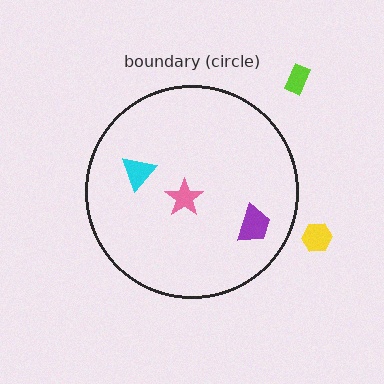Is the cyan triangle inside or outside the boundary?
Inside.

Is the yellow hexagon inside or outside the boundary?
Outside.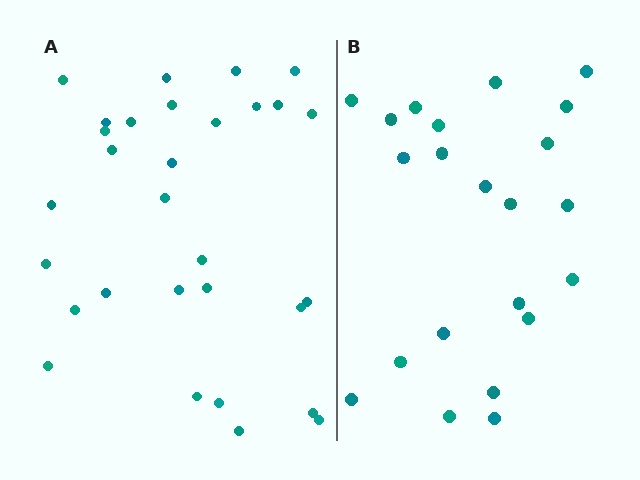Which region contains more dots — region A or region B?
Region A (the left region) has more dots.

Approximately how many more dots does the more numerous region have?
Region A has roughly 8 or so more dots than region B.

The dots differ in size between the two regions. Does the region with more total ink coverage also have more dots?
No. Region B has more total ink coverage because its dots are larger, but region A actually contains more individual dots. Total area can be misleading — the number of items is what matters here.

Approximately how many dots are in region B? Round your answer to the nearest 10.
About 20 dots. (The exact count is 22, which rounds to 20.)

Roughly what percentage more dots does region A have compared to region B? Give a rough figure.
About 35% more.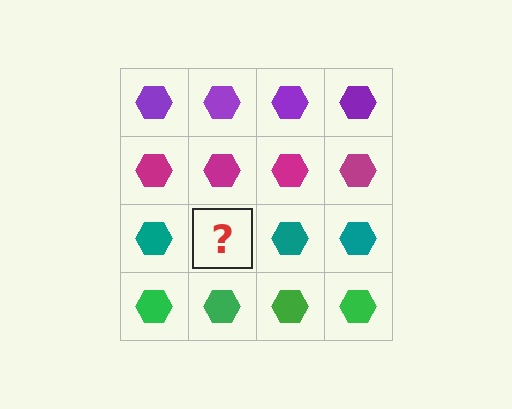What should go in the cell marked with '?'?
The missing cell should contain a teal hexagon.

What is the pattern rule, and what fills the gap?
The rule is that each row has a consistent color. The gap should be filled with a teal hexagon.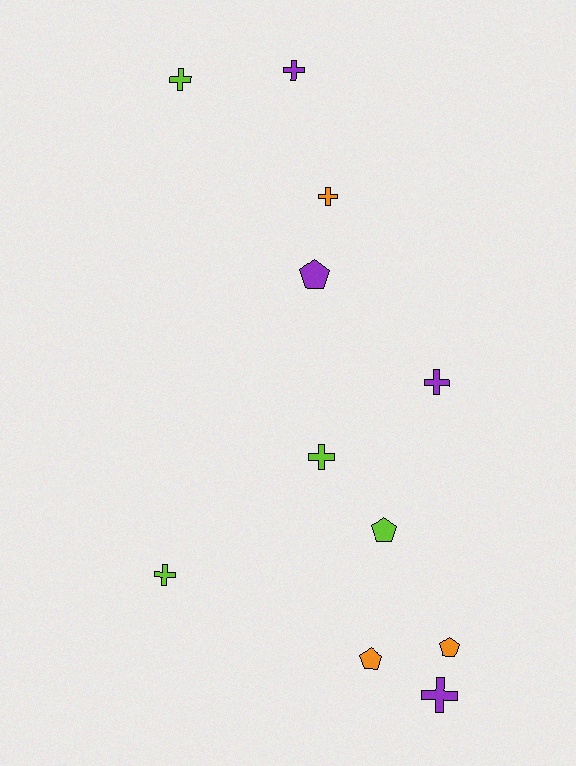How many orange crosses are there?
There is 1 orange cross.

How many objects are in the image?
There are 11 objects.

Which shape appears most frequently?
Cross, with 7 objects.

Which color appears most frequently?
Lime, with 4 objects.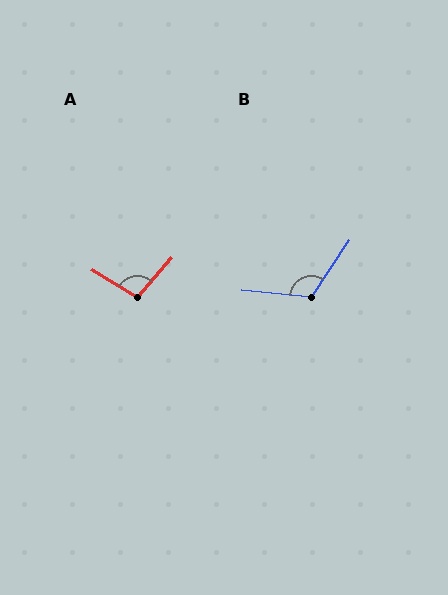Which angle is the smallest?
A, at approximately 99 degrees.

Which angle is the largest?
B, at approximately 118 degrees.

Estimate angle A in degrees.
Approximately 99 degrees.